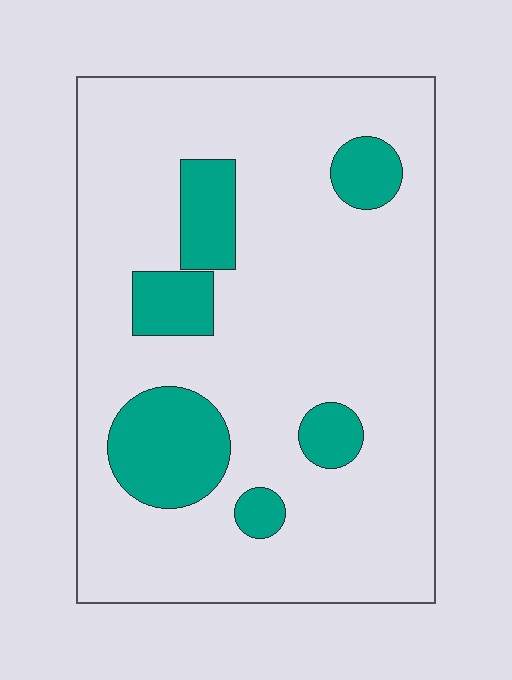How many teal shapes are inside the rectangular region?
6.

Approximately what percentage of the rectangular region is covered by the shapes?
Approximately 20%.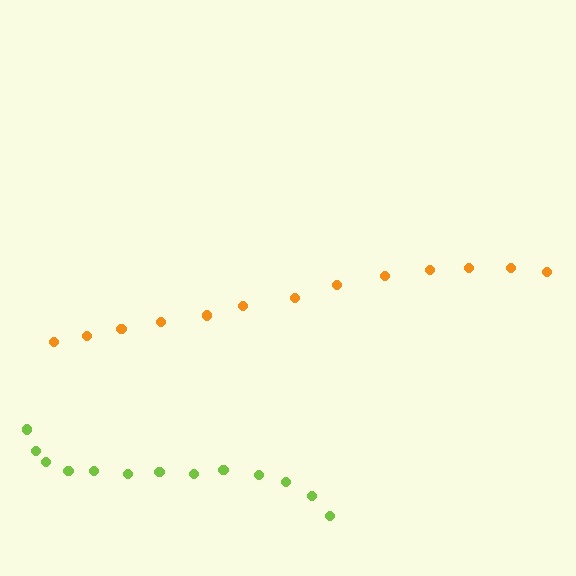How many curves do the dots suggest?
There are 2 distinct paths.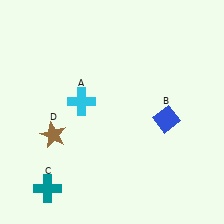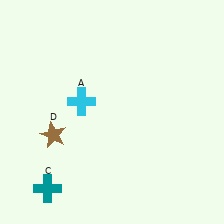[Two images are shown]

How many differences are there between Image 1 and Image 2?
There is 1 difference between the two images.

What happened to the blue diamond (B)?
The blue diamond (B) was removed in Image 2. It was in the bottom-right area of Image 1.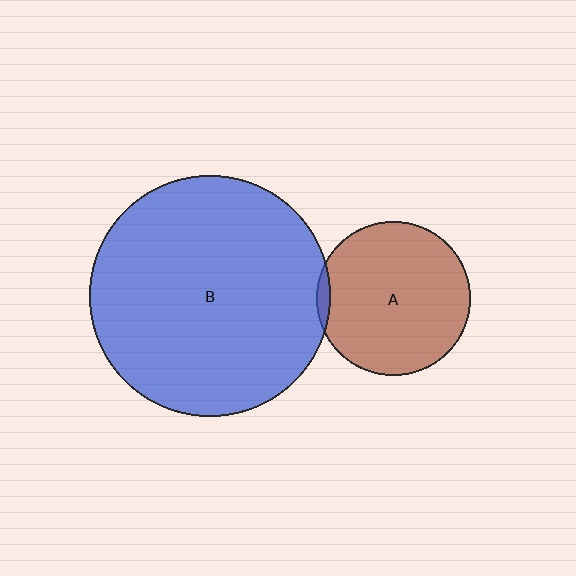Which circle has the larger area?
Circle B (blue).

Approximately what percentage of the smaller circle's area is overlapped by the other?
Approximately 5%.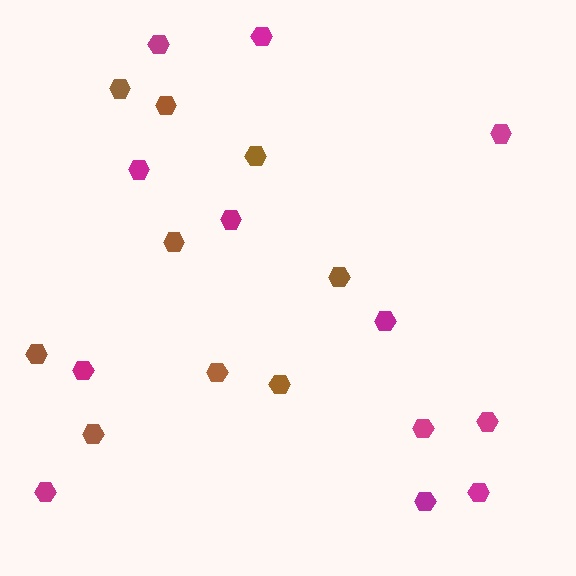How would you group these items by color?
There are 2 groups: one group of magenta hexagons (12) and one group of brown hexagons (9).